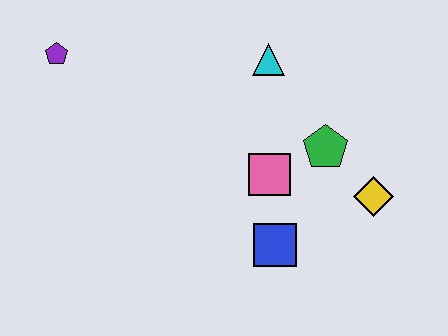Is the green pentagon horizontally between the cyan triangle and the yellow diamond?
Yes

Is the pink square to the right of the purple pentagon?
Yes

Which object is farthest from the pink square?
The purple pentagon is farthest from the pink square.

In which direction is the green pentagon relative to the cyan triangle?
The green pentagon is below the cyan triangle.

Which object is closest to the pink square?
The green pentagon is closest to the pink square.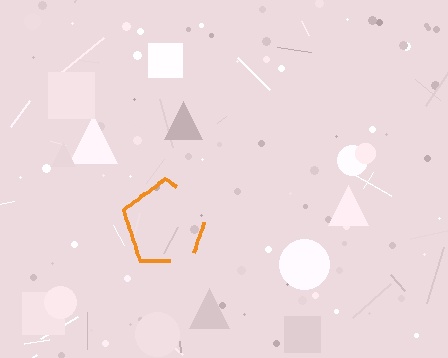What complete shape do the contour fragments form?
The contour fragments form a pentagon.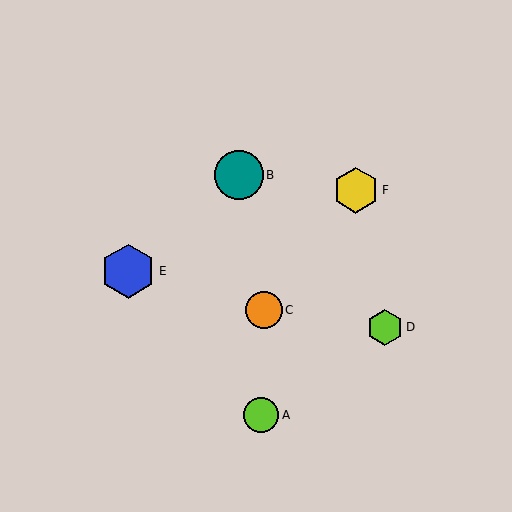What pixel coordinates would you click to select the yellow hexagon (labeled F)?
Click at (356, 190) to select the yellow hexagon F.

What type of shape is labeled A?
Shape A is a lime circle.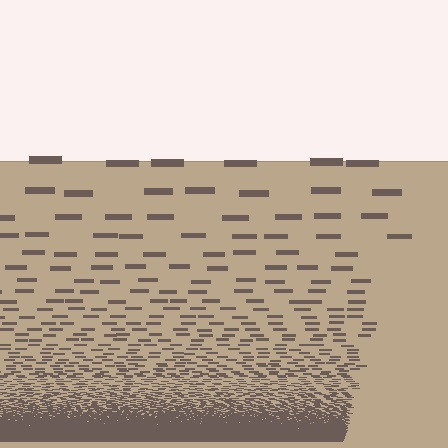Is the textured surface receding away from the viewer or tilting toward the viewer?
The surface appears to tilt toward the viewer. Texture elements get larger and sparser toward the top.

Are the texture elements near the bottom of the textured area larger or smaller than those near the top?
Smaller. The gradient is inverted — elements near the bottom are smaller and denser.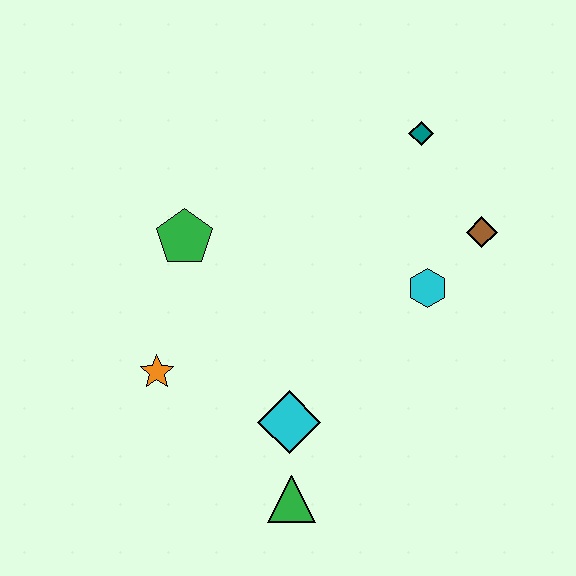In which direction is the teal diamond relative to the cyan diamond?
The teal diamond is above the cyan diamond.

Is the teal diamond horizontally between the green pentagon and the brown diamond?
Yes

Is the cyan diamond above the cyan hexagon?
No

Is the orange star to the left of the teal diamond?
Yes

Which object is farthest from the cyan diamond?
The teal diamond is farthest from the cyan diamond.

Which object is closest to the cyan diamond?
The green triangle is closest to the cyan diamond.